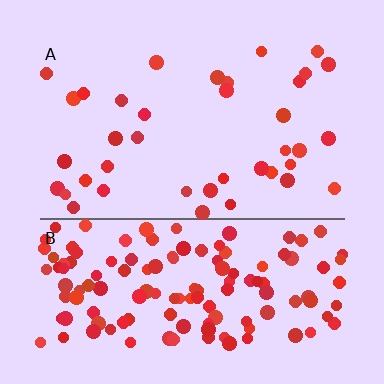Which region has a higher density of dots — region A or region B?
B (the bottom).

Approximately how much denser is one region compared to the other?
Approximately 3.8× — region B over region A.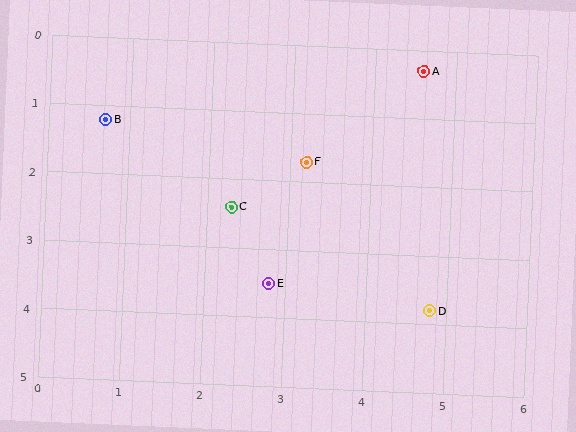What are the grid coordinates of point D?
Point D is at approximately (4.8, 3.8).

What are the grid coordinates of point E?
Point E is at approximately (2.8, 3.5).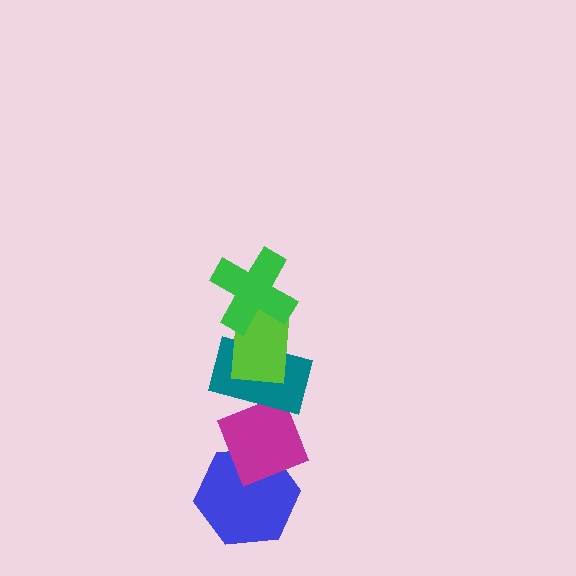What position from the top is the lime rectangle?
The lime rectangle is 2nd from the top.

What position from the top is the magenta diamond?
The magenta diamond is 4th from the top.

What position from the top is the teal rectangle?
The teal rectangle is 3rd from the top.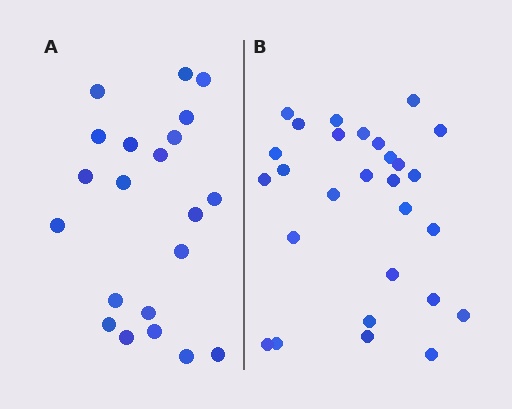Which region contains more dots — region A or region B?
Region B (the right region) has more dots.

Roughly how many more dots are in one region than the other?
Region B has roughly 8 or so more dots than region A.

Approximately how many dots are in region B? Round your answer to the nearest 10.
About 30 dots. (The exact count is 28, which rounds to 30.)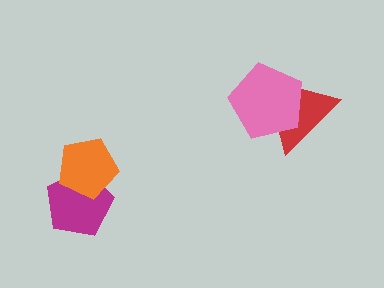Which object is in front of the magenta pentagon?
The orange pentagon is in front of the magenta pentagon.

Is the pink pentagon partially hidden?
No, no other shape covers it.